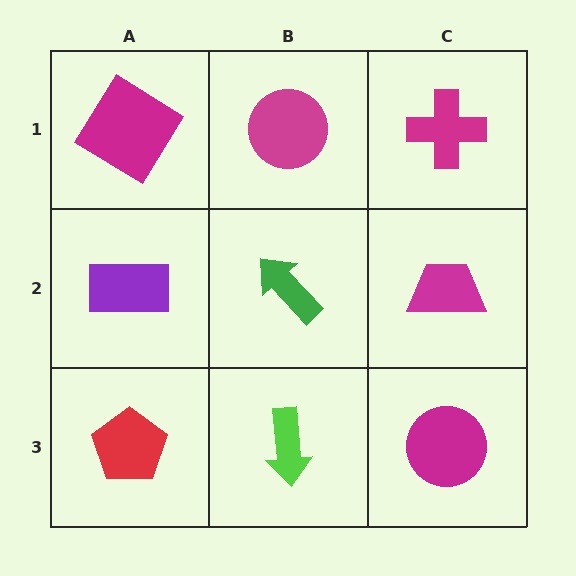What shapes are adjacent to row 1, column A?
A purple rectangle (row 2, column A), a magenta circle (row 1, column B).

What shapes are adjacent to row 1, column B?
A green arrow (row 2, column B), a magenta diamond (row 1, column A), a magenta cross (row 1, column C).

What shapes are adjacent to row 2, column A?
A magenta diamond (row 1, column A), a red pentagon (row 3, column A), a green arrow (row 2, column B).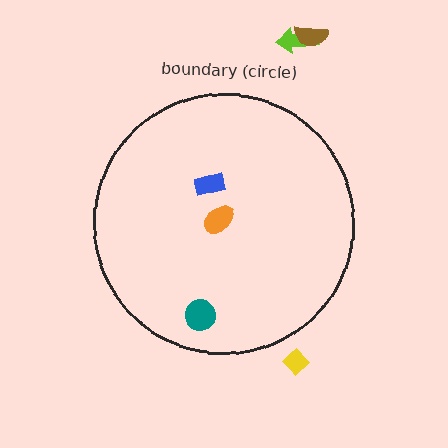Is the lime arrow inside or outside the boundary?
Outside.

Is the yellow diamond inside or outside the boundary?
Outside.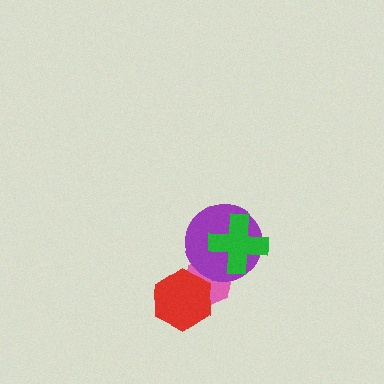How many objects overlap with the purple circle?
2 objects overlap with the purple circle.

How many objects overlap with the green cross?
2 objects overlap with the green cross.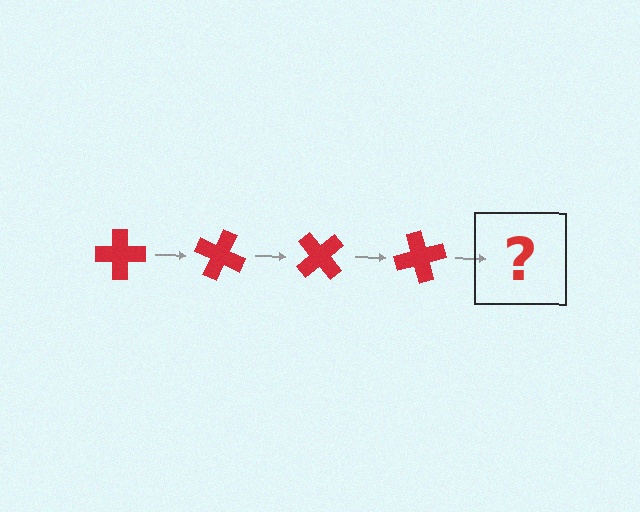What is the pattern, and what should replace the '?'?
The pattern is that the cross rotates 25 degrees each step. The '?' should be a red cross rotated 100 degrees.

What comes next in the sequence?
The next element should be a red cross rotated 100 degrees.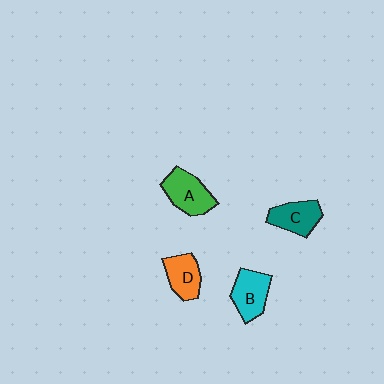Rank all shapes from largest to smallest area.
From largest to smallest: A (green), B (cyan), C (teal), D (orange).